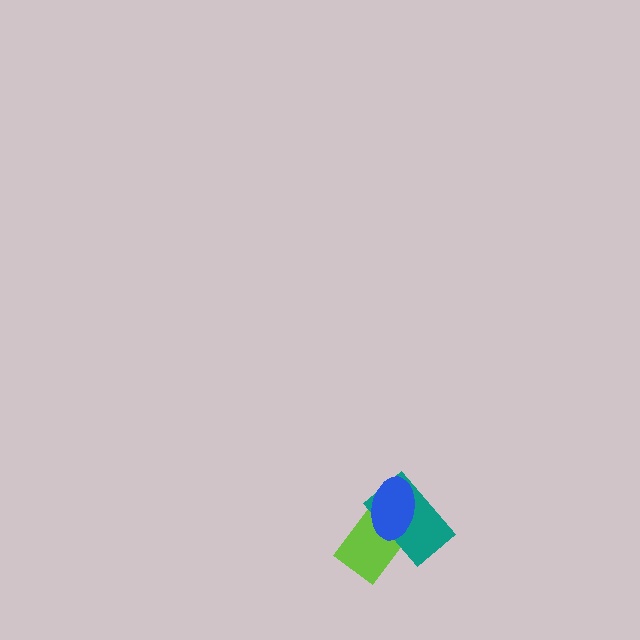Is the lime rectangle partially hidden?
Yes, it is partially covered by another shape.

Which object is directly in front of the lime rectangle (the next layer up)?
The teal rectangle is directly in front of the lime rectangle.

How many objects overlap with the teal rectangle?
2 objects overlap with the teal rectangle.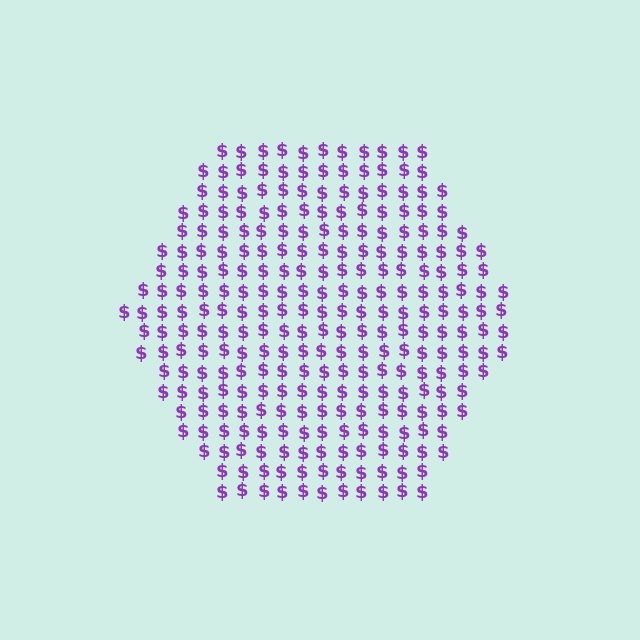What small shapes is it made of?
It is made of small dollar signs.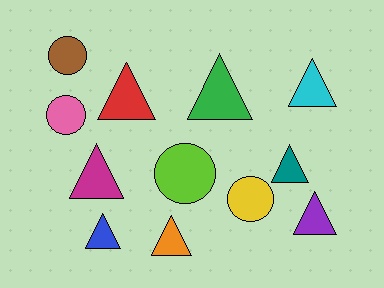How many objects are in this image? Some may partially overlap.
There are 12 objects.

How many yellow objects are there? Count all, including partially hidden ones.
There is 1 yellow object.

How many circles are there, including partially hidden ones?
There are 4 circles.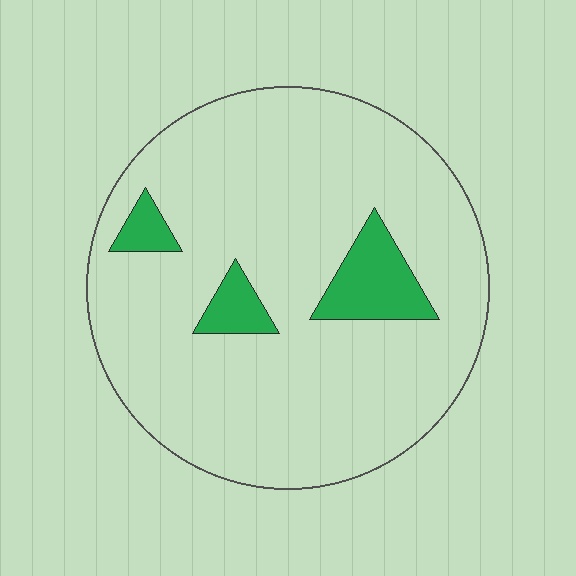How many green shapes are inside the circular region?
3.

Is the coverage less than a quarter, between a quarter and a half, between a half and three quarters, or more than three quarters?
Less than a quarter.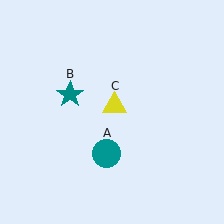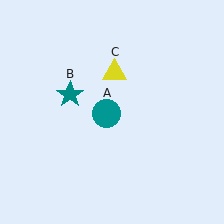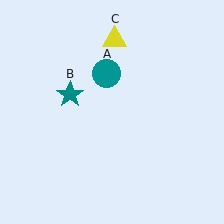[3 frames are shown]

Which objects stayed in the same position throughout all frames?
Teal star (object B) remained stationary.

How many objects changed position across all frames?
2 objects changed position: teal circle (object A), yellow triangle (object C).